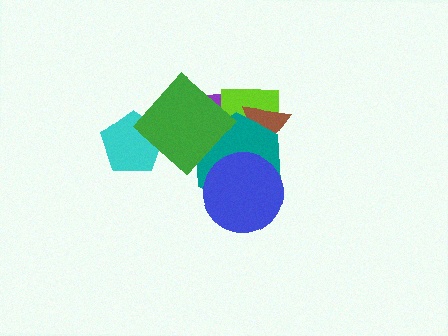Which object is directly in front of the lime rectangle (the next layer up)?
The brown triangle is directly in front of the lime rectangle.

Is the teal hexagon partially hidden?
Yes, it is partially covered by another shape.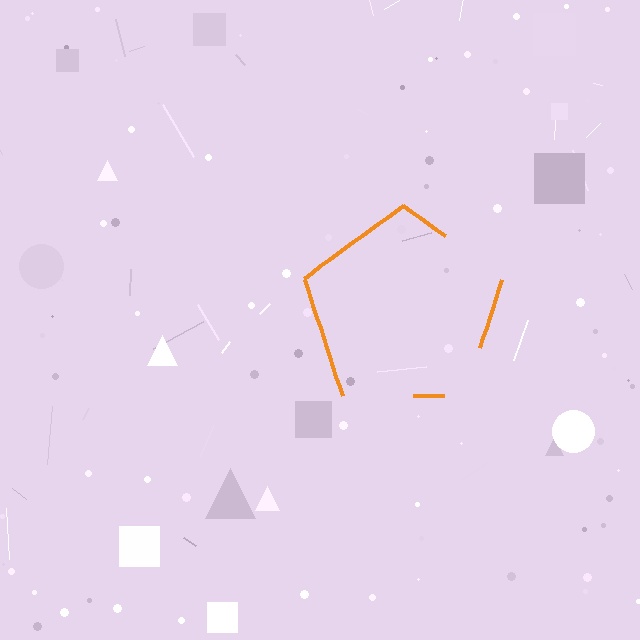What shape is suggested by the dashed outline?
The dashed outline suggests a pentagon.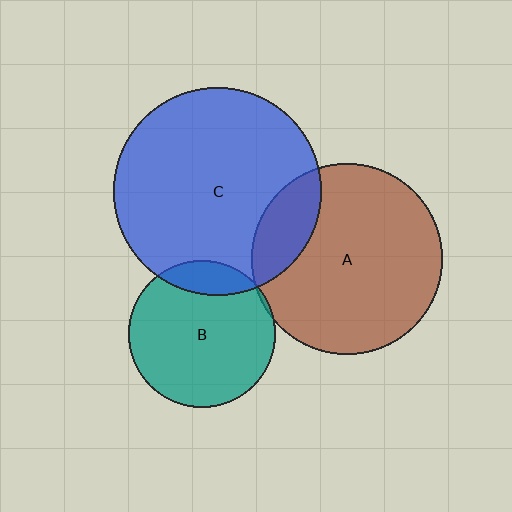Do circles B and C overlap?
Yes.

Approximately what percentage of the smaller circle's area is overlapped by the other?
Approximately 15%.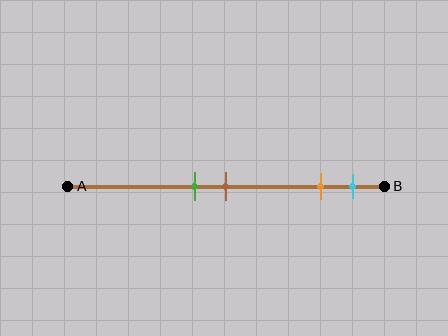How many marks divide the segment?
There are 4 marks dividing the segment.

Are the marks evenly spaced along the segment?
No, the marks are not evenly spaced.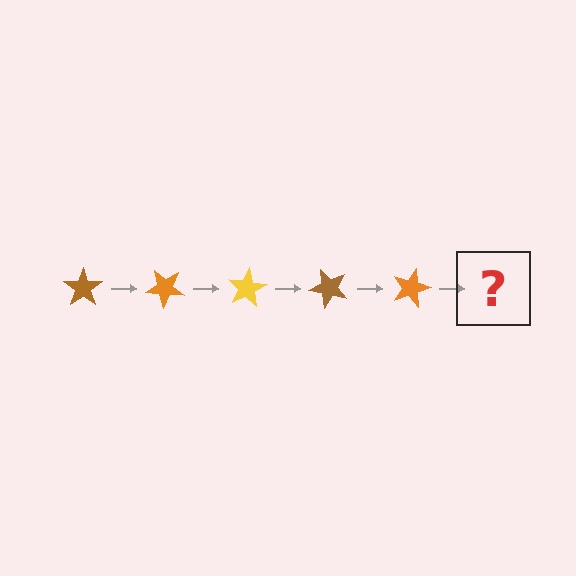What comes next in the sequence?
The next element should be a yellow star, rotated 200 degrees from the start.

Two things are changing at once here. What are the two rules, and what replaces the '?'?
The two rules are that it rotates 40 degrees each step and the color cycles through brown, orange, and yellow. The '?' should be a yellow star, rotated 200 degrees from the start.